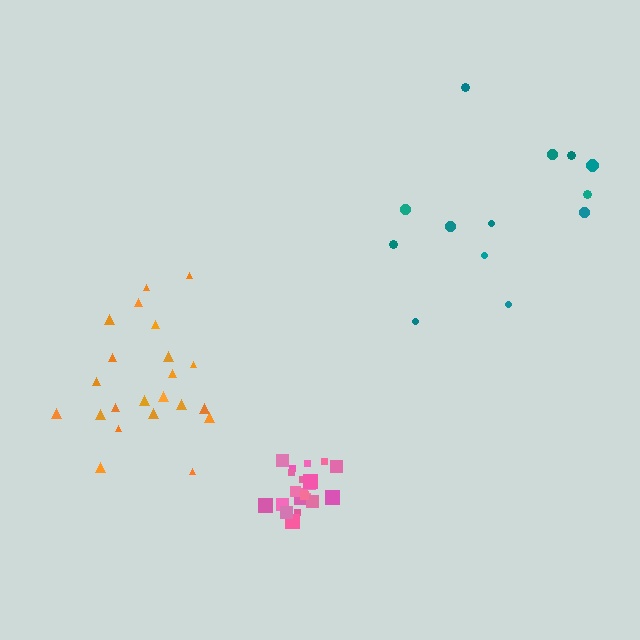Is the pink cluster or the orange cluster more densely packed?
Pink.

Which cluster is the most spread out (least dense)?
Teal.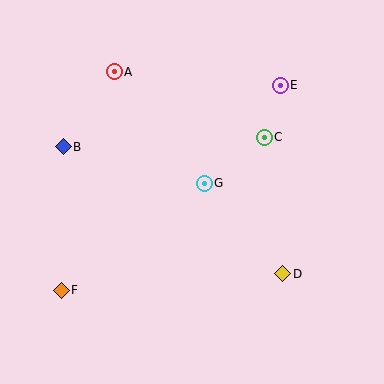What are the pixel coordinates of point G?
Point G is at (204, 183).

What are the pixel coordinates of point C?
Point C is at (264, 137).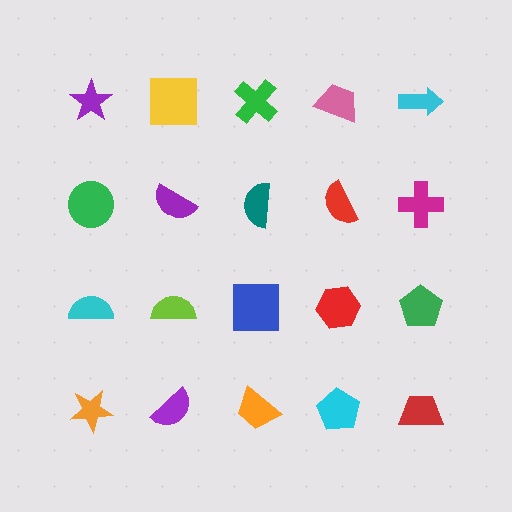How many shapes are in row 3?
5 shapes.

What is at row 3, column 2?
A lime semicircle.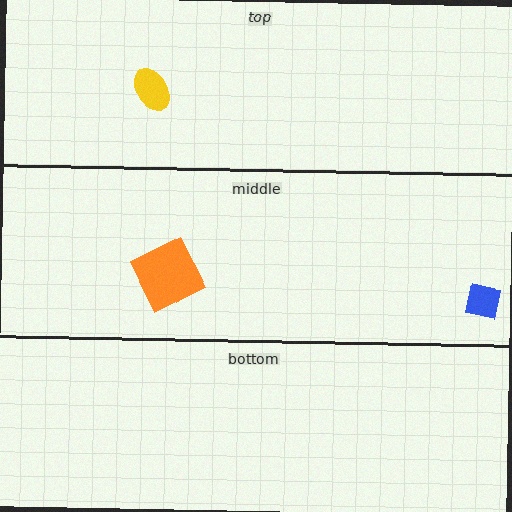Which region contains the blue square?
The middle region.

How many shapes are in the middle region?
2.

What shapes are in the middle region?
The blue square, the orange square.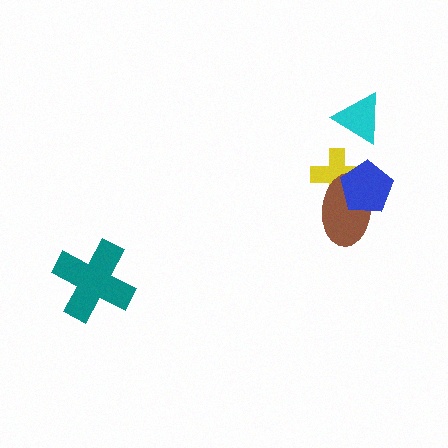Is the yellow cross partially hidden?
Yes, it is partially covered by another shape.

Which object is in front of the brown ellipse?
The blue pentagon is in front of the brown ellipse.